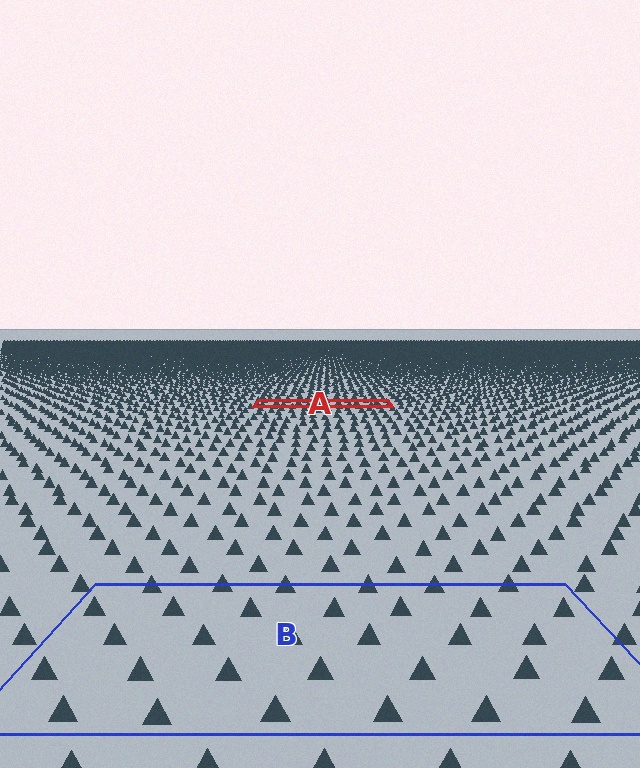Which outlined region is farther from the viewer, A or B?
Region A is farther from the viewer — the texture elements inside it appear smaller and more densely packed.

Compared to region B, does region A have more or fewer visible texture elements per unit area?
Region A has more texture elements per unit area — they are packed more densely because it is farther away.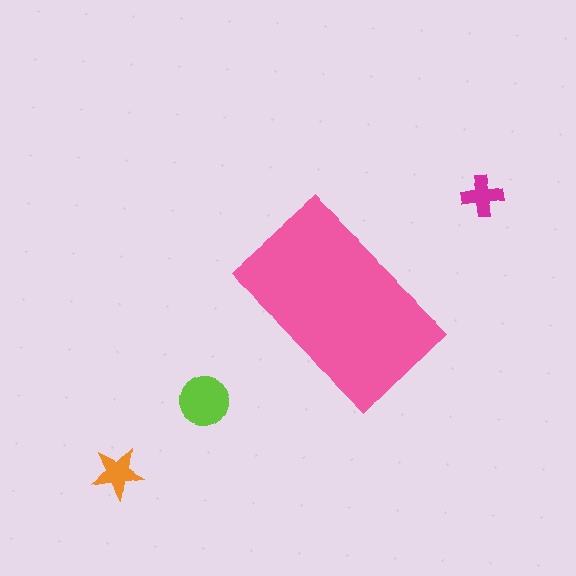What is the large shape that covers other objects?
A pink rectangle.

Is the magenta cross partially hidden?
No, the magenta cross is fully visible.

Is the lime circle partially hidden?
No, the lime circle is fully visible.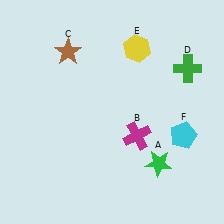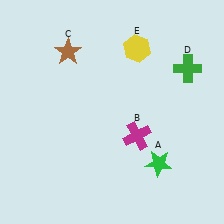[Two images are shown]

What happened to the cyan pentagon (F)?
The cyan pentagon (F) was removed in Image 2. It was in the bottom-right area of Image 1.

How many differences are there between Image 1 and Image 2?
There is 1 difference between the two images.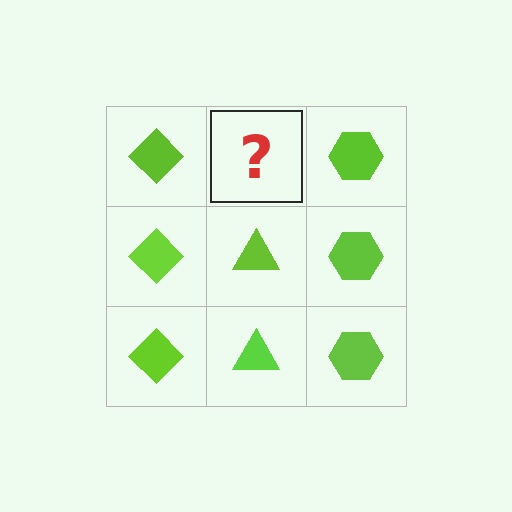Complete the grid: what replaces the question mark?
The question mark should be replaced with a lime triangle.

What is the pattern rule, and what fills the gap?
The rule is that each column has a consistent shape. The gap should be filled with a lime triangle.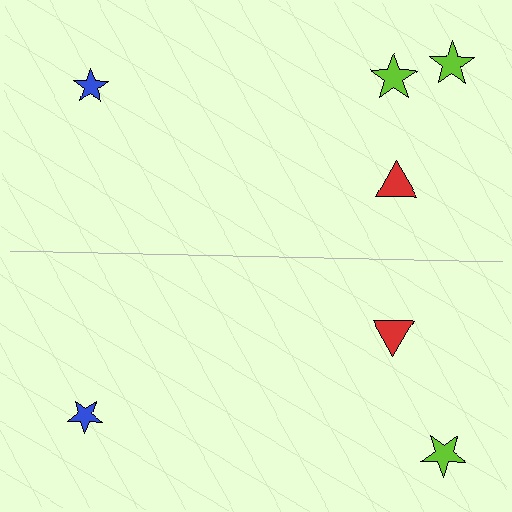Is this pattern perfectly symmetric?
No, the pattern is not perfectly symmetric. A lime star is missing from the bottom side.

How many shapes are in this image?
There are 7 shapes in this image.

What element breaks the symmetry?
A lime star is missing from the bottom side.